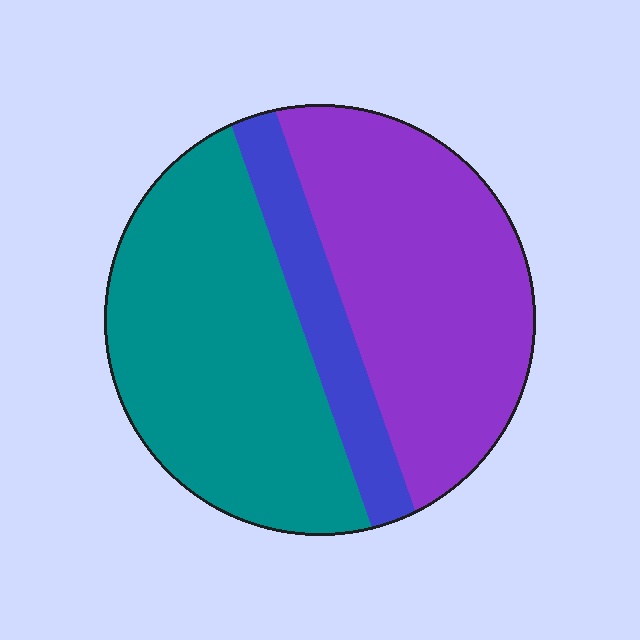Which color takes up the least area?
Blue, at roughly 15%.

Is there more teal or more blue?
Teal.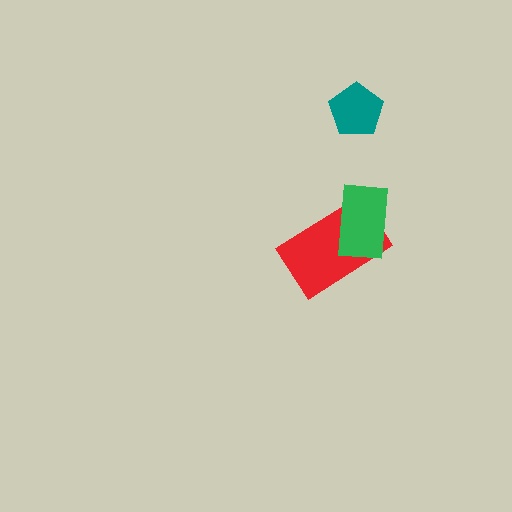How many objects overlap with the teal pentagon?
0 objects overlap with the teal pentagon.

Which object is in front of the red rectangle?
The green rectangle is in front of the red rectangle.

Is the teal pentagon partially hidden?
No, no other shape covers it.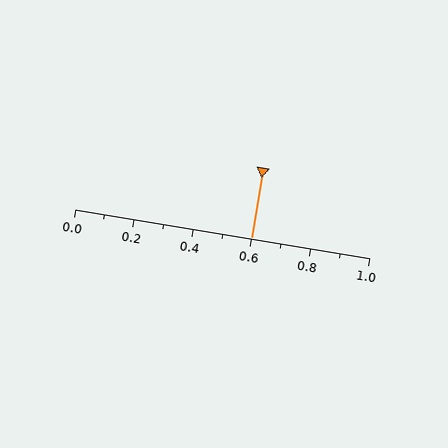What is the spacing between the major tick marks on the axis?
The major ticks are spaced 0.2 apart.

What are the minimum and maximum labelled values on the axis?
The axis runs from 0.0 to 1.0.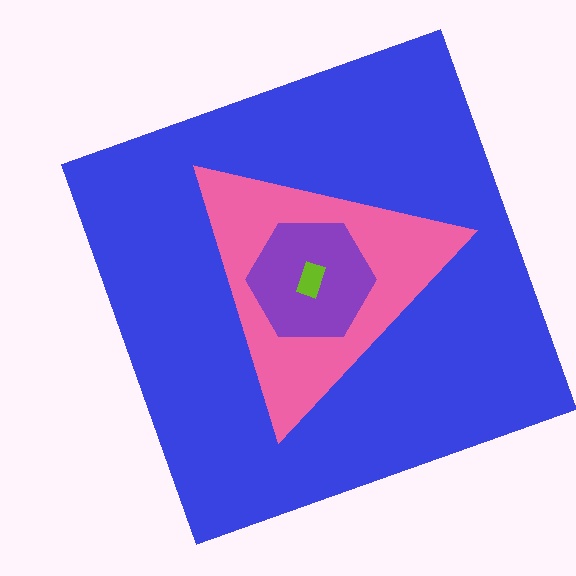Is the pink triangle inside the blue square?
Yes.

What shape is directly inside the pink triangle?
The purple hexagon.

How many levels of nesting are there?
4.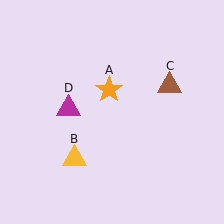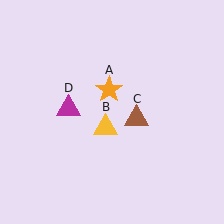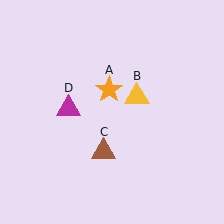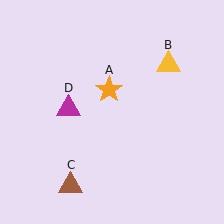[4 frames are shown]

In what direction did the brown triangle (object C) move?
The brown triangle (object C) moved down and to the left.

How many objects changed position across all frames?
2 objects changed position: yellow triangle (object B), brown triangle (object C).